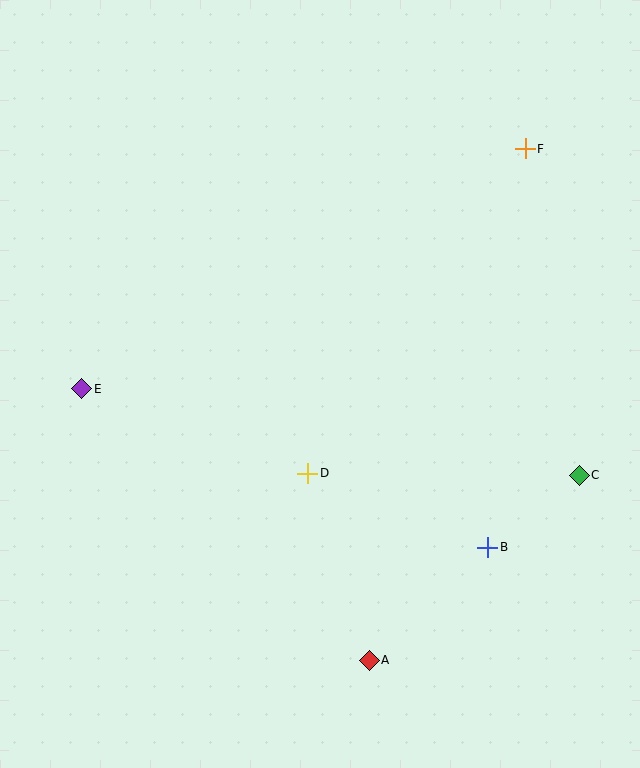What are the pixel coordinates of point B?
Point B is at (488, 547).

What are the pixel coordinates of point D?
Point D is at (308, 473).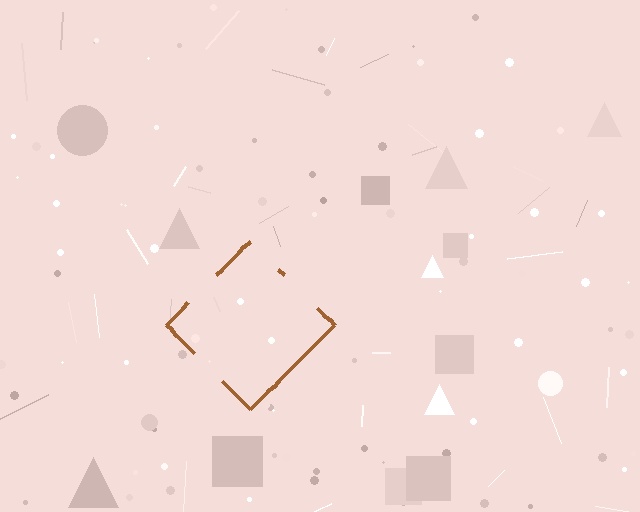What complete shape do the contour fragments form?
The contour fragments form a diamond.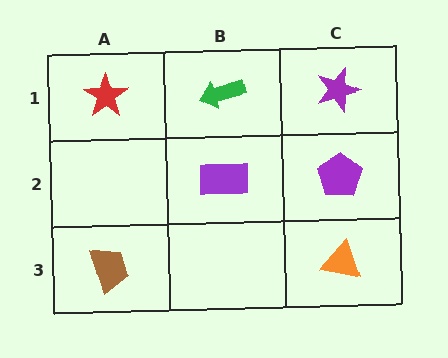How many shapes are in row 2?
2 shapes.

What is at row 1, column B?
A green arrow.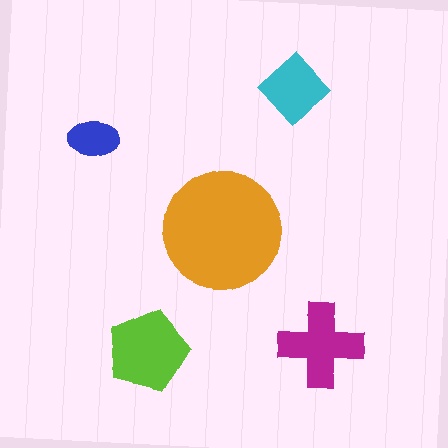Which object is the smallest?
The blue ellipse.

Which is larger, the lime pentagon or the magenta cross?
The lime pentagon.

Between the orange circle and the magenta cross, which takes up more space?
The orange circle.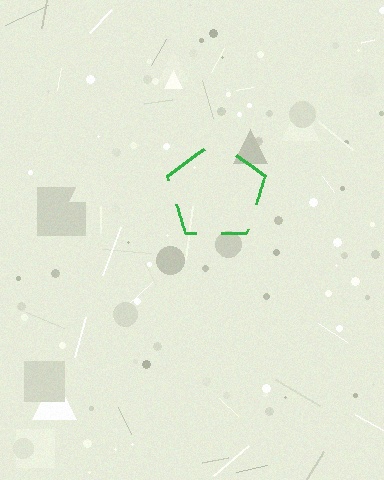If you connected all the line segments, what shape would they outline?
They would outline a pentagon.